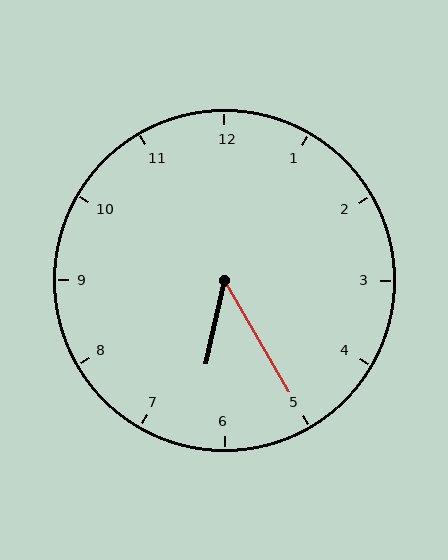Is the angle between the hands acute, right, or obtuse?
It is acute.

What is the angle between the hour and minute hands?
Approximately 42 degrees.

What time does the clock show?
6:25.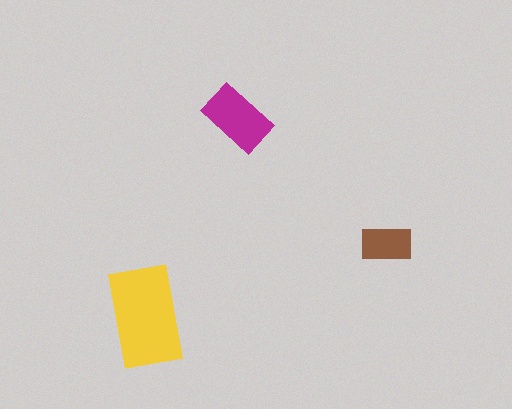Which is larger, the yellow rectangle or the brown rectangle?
The yellow one.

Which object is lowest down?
The yellow rectangle is bottommost.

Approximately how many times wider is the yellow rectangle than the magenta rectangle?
About 1.5 times wider.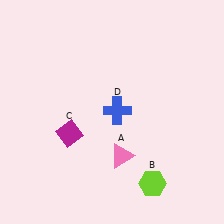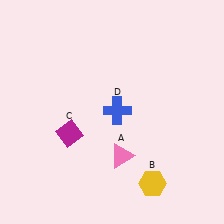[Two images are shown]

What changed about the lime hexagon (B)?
In Image 1, B is lime. In Image 2, it changed to yellow.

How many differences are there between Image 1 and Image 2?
There is 1 difference between the two images.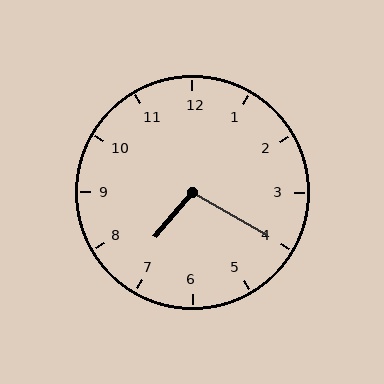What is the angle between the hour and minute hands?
Approximately 100 degrees.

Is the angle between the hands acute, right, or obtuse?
It is obtuse.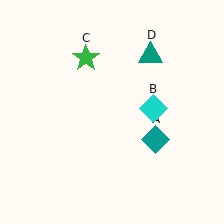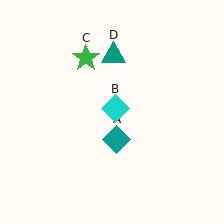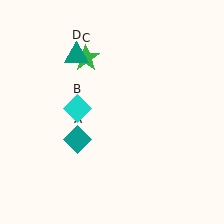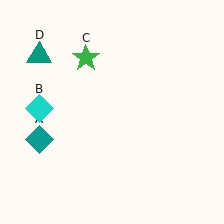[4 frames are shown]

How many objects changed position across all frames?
3 objects changed position: teal diamond (object A), cyan diamond (object B), teal triangle (object D).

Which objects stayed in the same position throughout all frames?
Green star (object C) remained stationary.